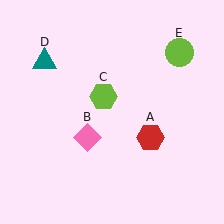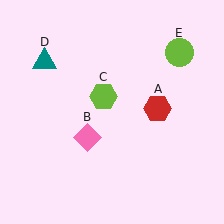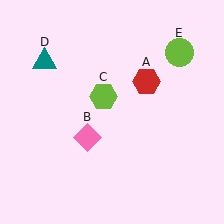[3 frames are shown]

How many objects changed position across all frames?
1 object changed position: red hexagon (object A).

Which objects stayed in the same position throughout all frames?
Pink diamond (object B) and lime hexagon (object C) and teal triangle (object D) and lime circle (object E) remained stationary.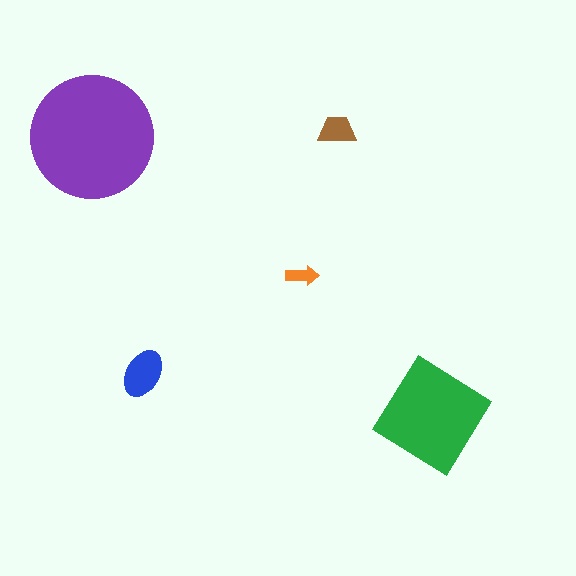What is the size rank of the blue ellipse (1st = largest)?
3rd.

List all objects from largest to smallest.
The purple circle, the green diamond, the blue ellipse, the brown trapezoid, the orange arrow.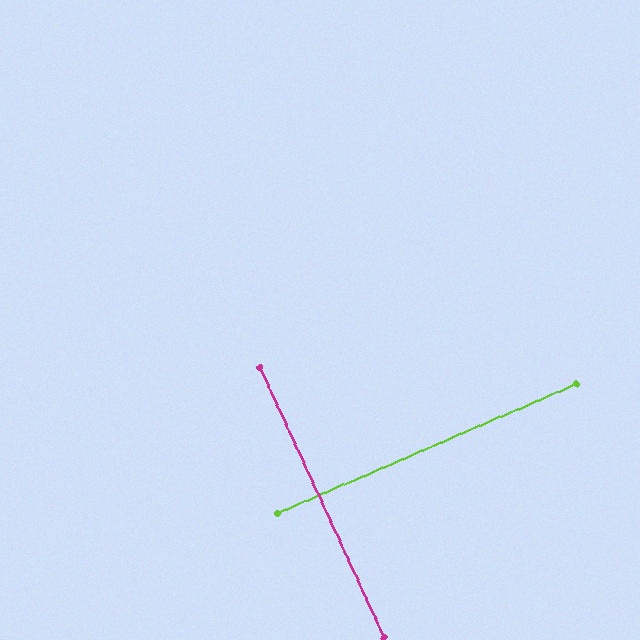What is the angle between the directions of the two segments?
Approximately 89 degrees.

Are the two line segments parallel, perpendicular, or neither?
Perpendicular — they meet at approximately 89°.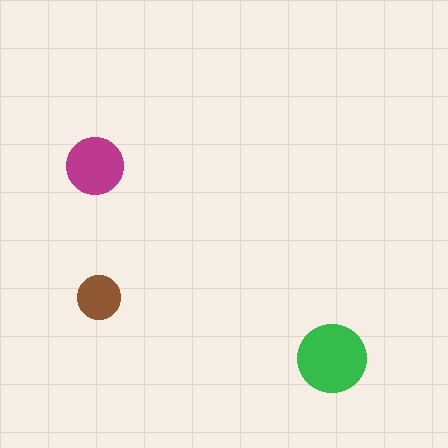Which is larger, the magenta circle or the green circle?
The green one.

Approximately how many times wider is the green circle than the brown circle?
About 1.5 times wider.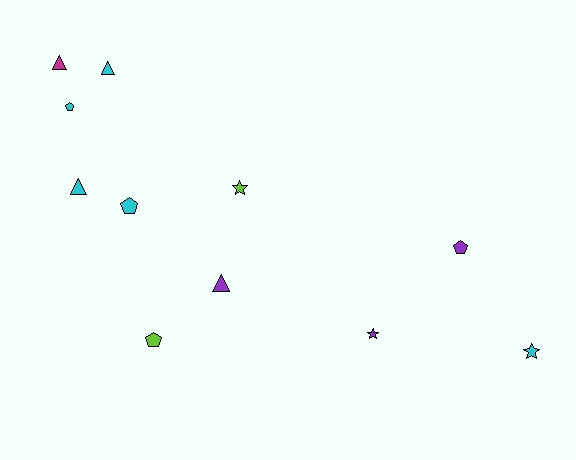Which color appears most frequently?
Cyan, with 5 objects.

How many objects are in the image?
There are 11 objects.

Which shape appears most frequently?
Pentagon, with 4 objects.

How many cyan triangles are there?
There are 2 cyan triangles.